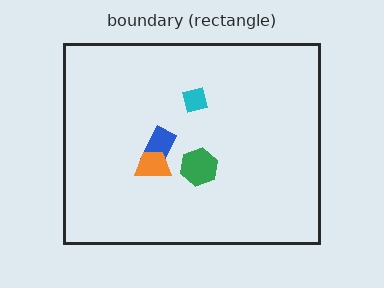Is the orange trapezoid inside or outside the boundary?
Inside.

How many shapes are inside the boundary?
4 inside, 0 outside.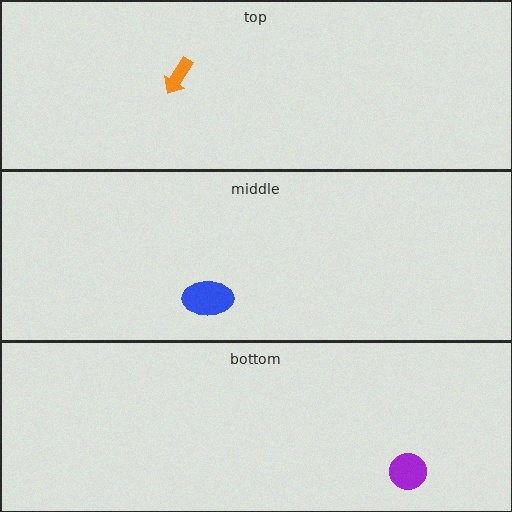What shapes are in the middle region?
The blue ellipse.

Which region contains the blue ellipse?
The middle region.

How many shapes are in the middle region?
1.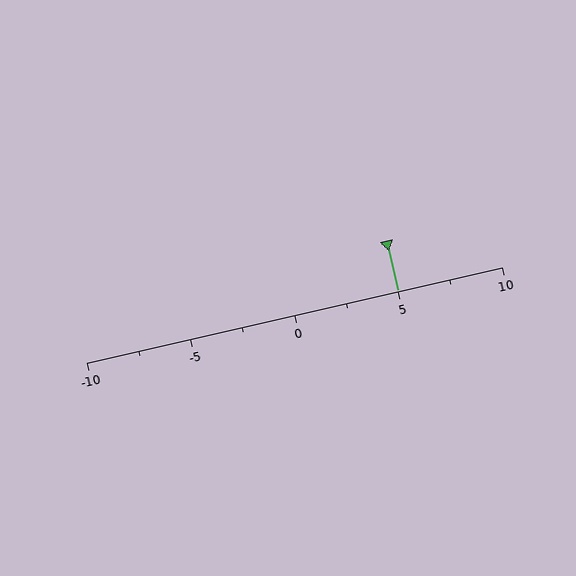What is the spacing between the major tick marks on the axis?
The major ticks are spaced 5 apart.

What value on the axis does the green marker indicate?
The marker indicates approximately 5.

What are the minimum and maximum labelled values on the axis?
The axis runs from -10 to 10.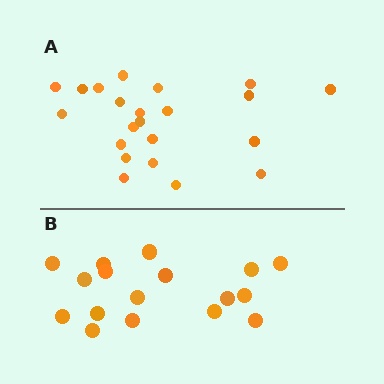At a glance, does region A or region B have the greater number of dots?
Region A (the top region) has more dots.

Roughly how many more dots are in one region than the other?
Region A has about 5 more dots than region B.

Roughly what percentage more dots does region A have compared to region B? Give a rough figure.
About 30% more.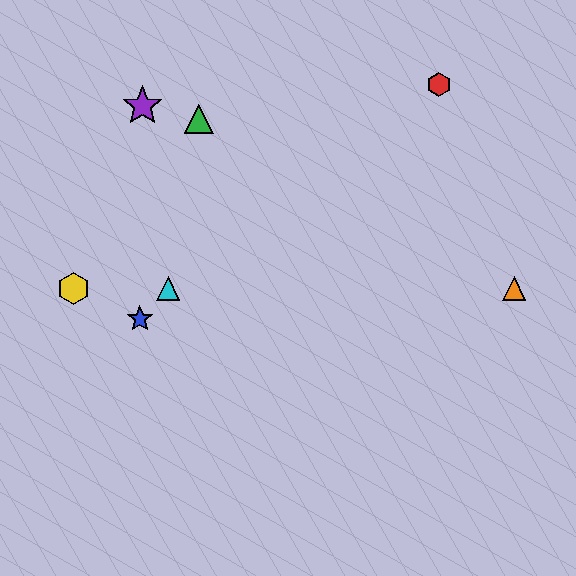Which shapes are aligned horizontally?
The yellow hexagon, the orange triangle, the cyan triangle are aligned horizontally.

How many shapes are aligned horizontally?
3 shapes (the yellow hexagon, the orange triangle, the cyan triangle) are aligned horizontally.